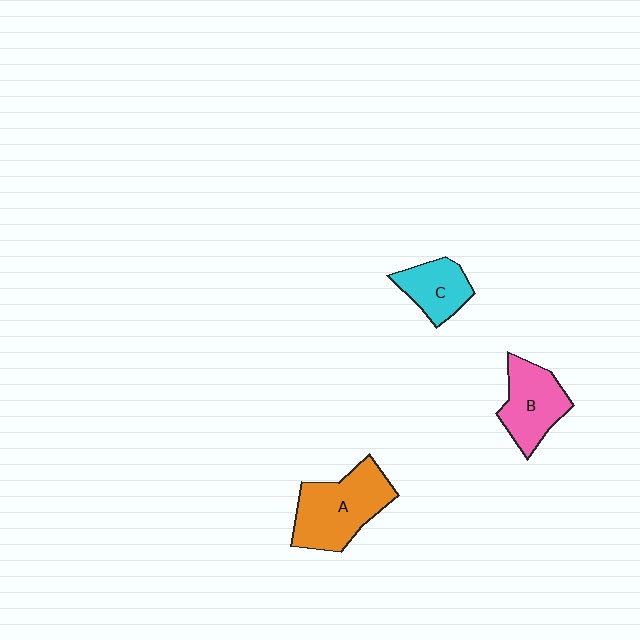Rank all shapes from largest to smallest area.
From largest to smallest: A (orange), B (pink), C (cyan).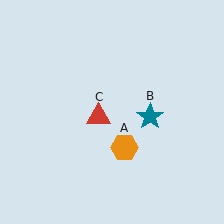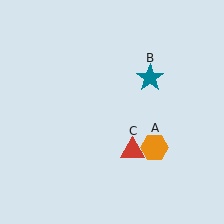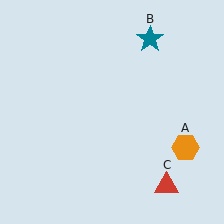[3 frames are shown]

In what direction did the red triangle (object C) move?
The red triangle (object C) moved down and to the right.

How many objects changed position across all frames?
3 objects changed position: orange hexagon (object A), teal star (object B), red triangle (object C).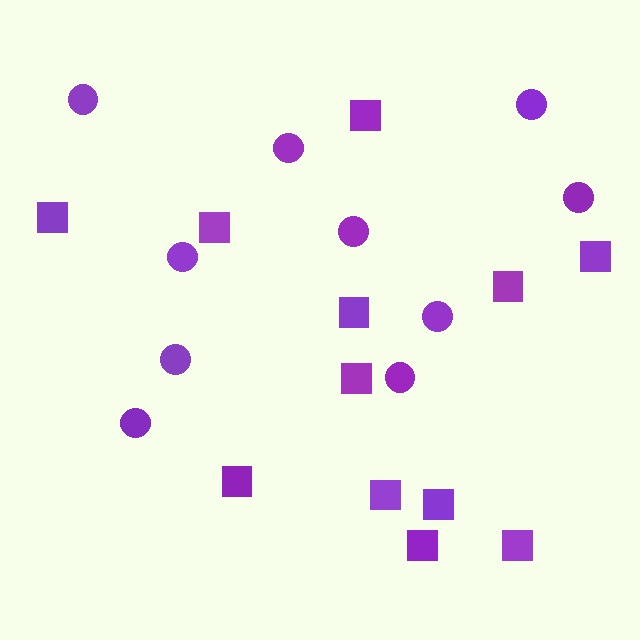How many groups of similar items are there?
There are 2 groups: one group of squares (12) and one group of circles (10).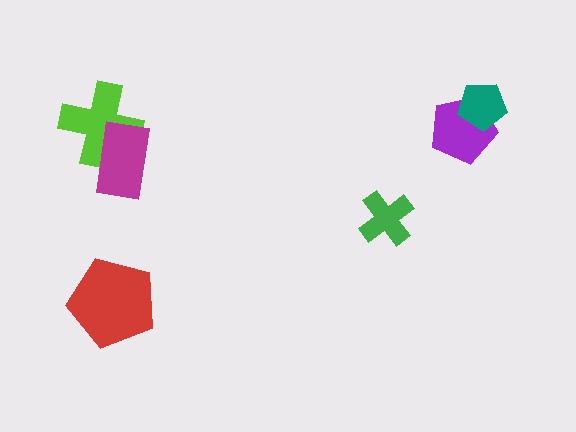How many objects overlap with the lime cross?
1 object overlaps with the lime cross.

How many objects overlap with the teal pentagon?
1 object overlaps with the teal pentagon.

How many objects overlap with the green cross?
0 objects overlap with the green cross.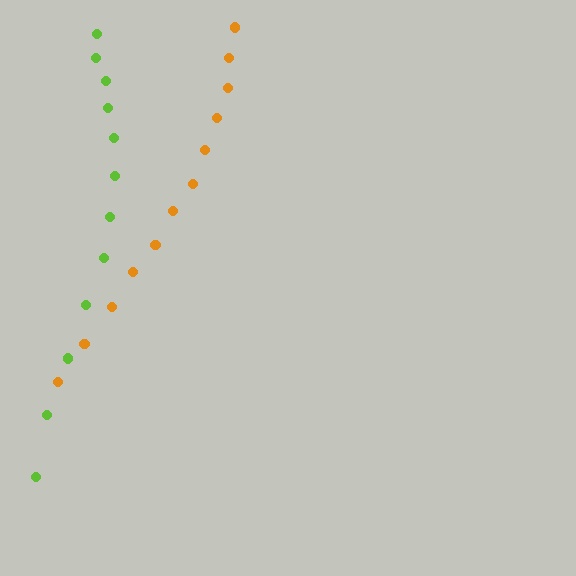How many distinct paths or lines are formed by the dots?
There are 2 distinct paths.